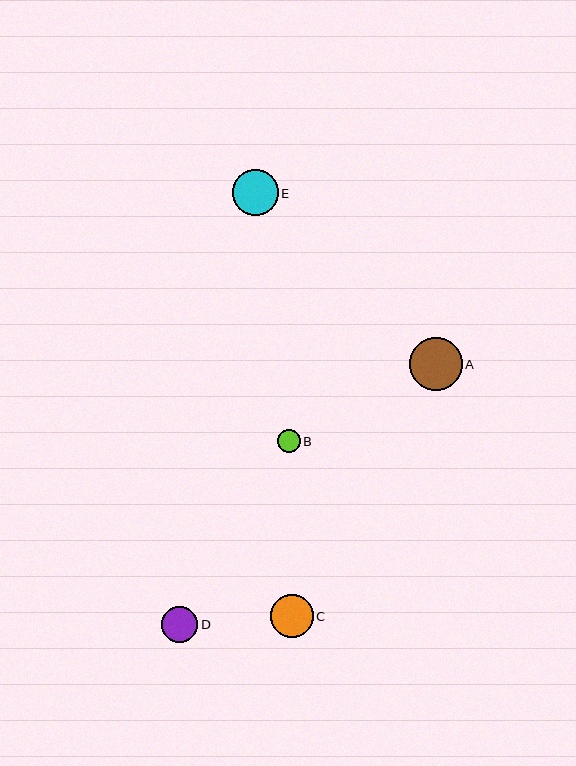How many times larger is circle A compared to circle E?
Circle A is approximately 1.1 times the size of circle E.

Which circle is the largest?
Circle A is the largest with a size of approximately 53 pixels.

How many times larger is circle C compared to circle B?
Circle C is approximately 1.9 times the size of circle B.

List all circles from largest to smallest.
From largest to smallest: A, E, C, D, B.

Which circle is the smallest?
Circle B is the smallest with a size of approximately 23 pixels.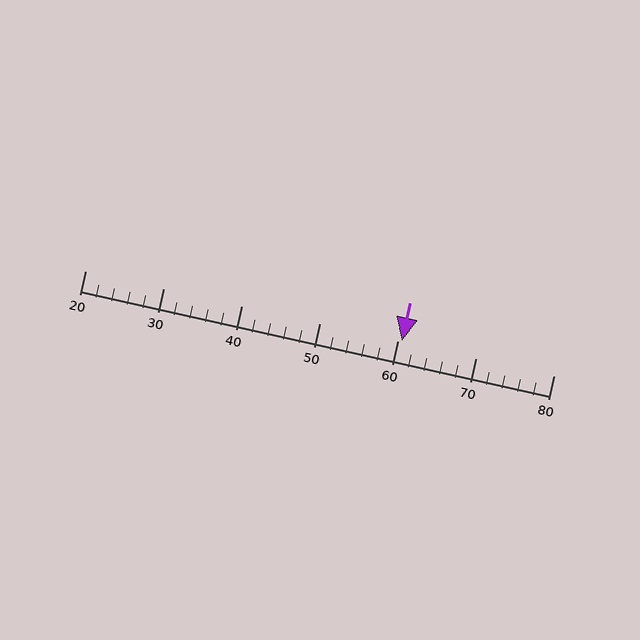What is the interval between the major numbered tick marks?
The major tick marks are spaced 10 units apart.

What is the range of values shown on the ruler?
The ruler shows values from 20 to 80.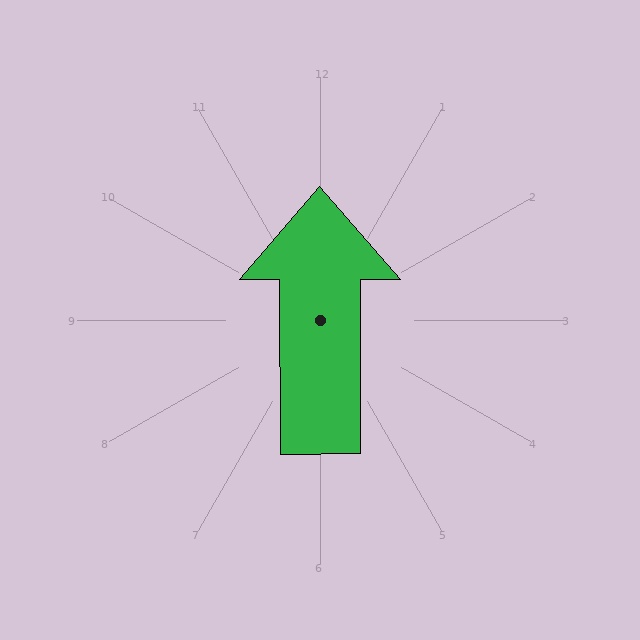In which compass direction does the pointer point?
North.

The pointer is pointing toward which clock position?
Roughly 12 o'clock.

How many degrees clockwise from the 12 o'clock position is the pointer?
Approximately 360 degrees.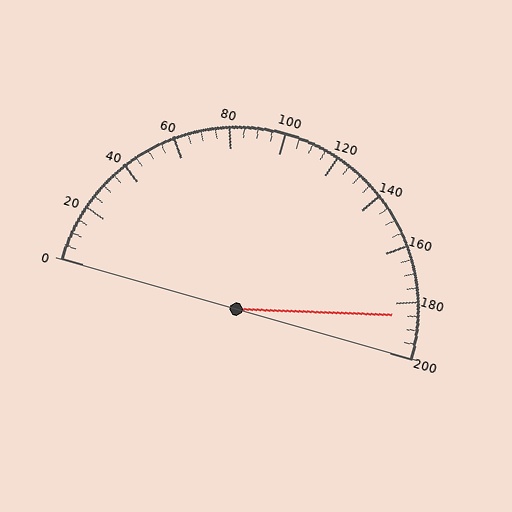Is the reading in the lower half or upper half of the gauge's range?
The reading is in the upper half of the range (0 to 200).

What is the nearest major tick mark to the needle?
The nearest major tick mark is 180.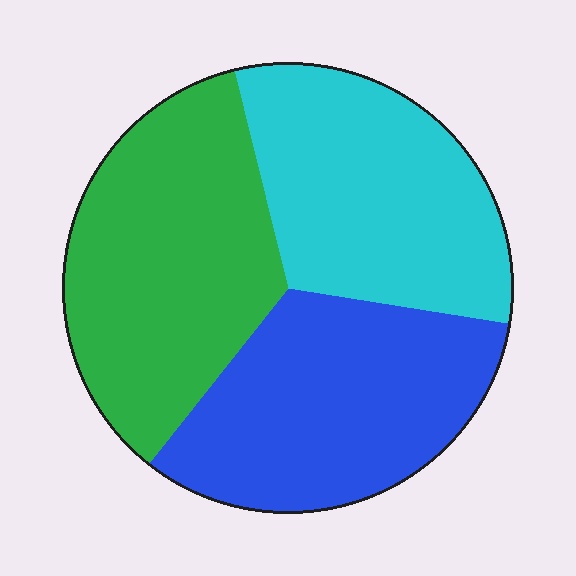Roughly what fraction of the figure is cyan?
Cyan takes up about one third (1/3) of the figure.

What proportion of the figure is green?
Green covers around 35% of the figure.